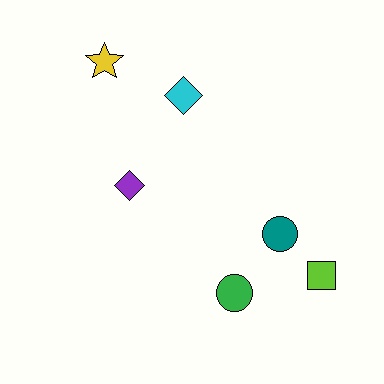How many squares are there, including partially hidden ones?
There is 1 square.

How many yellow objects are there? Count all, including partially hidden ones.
There is 1 yellow object.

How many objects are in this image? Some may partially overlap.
There are 6 objects.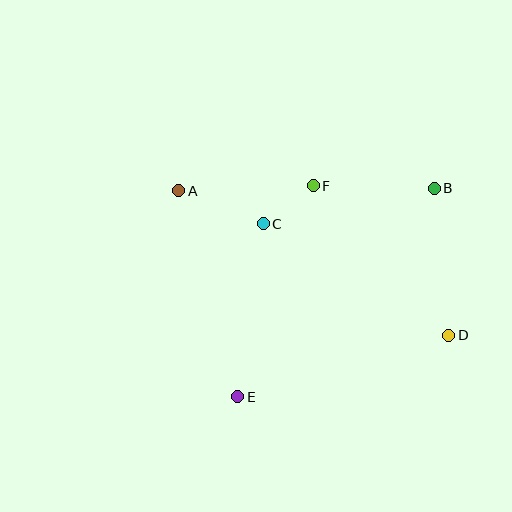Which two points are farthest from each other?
Points A and D are farthest from each other.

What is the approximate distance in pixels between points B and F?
The distance between B and F is approximately 121 pixels.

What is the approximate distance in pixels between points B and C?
The distance between B and C is approximately 175 pixels.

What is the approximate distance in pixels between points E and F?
The distance between E and F is approximately 224 pixels.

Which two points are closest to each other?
Points C and F are closest to each other.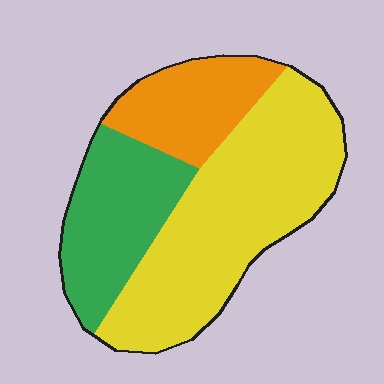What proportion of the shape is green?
Green covers 27% of the shape.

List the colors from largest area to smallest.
From largest to smallest: yellow, green, orange.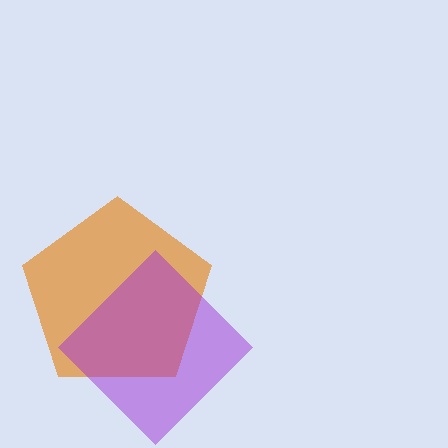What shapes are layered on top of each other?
The layered shapes are: an orange pentagon, a purple diamond.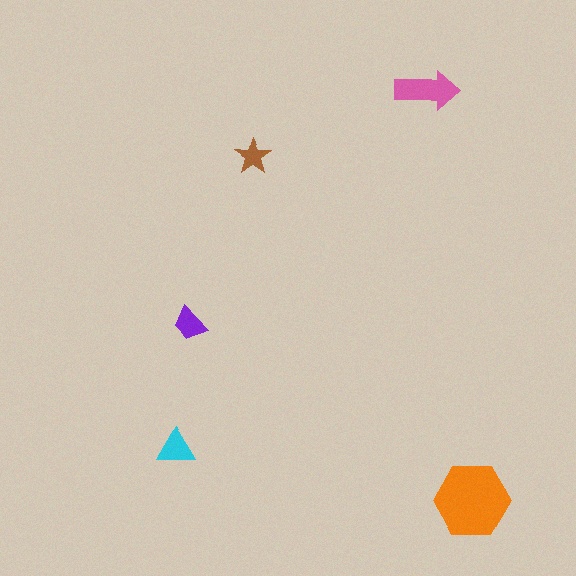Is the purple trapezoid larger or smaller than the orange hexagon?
Smaller.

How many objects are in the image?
There are 5 objects in the image.